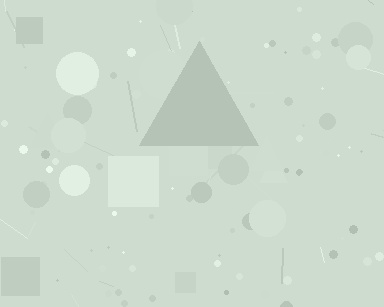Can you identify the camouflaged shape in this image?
The camouflaged shape is a triangle.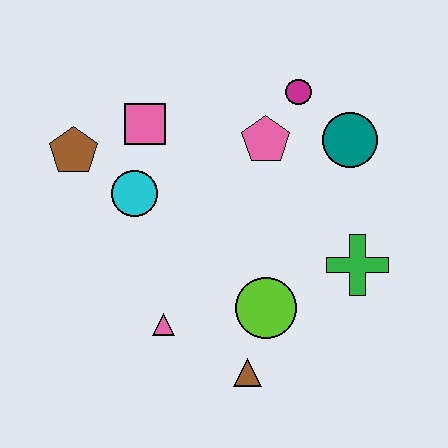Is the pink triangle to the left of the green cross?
Yes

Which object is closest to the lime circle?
The brown triangle is closest to the lime circle.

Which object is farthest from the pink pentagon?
The brown triangle is farthest from the pink pentagon.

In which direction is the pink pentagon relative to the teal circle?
The pink pentagon is to the left of the teal circle.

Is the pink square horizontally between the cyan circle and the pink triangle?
Yes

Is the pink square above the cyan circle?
Yes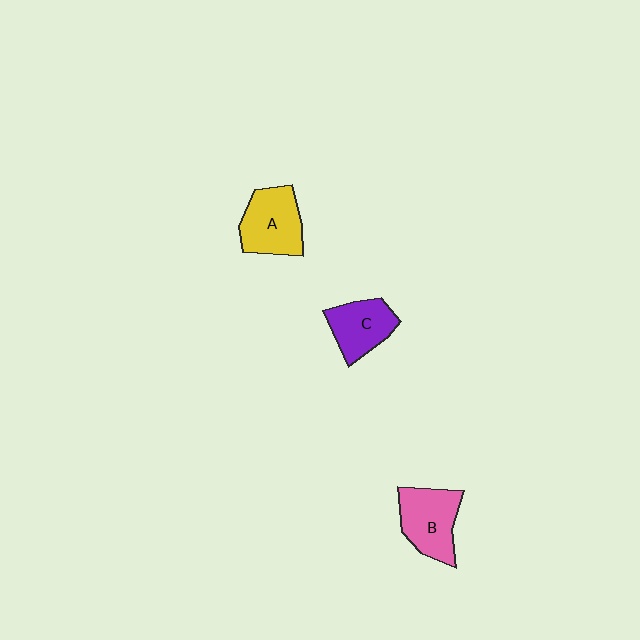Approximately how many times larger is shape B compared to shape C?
Approximately 1.2 times.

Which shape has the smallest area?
Shape C (purple).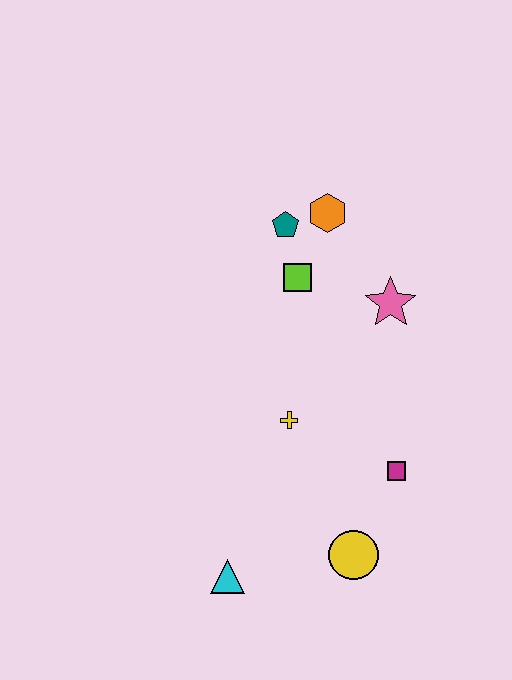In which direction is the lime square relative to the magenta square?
The lime square is above the magenta square.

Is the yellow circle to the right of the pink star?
No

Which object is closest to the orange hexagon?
The teal pentagon is closest to the orange hexagon.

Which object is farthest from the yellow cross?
The orange hexagon is farthest from the yellow cross.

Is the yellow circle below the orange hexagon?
Yes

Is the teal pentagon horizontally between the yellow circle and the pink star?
No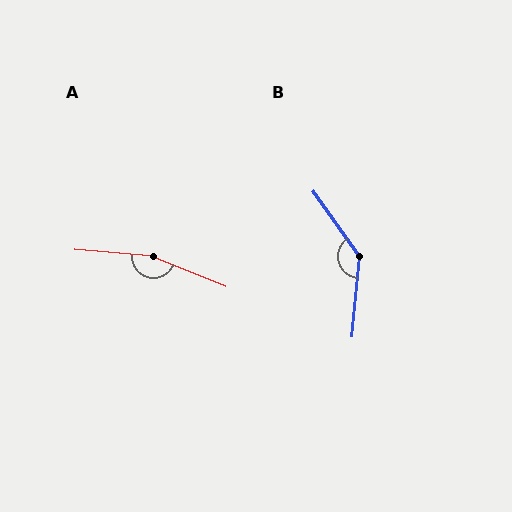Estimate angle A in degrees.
Approximately 163 degrees.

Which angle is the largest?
A, at approximately 163 degrees.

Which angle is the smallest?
B, at approximately 139 degrees.